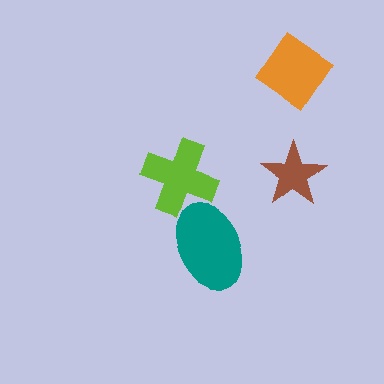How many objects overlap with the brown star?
0 objects overlap with the brown star.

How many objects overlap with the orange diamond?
0 objects overlap with the orange diamond.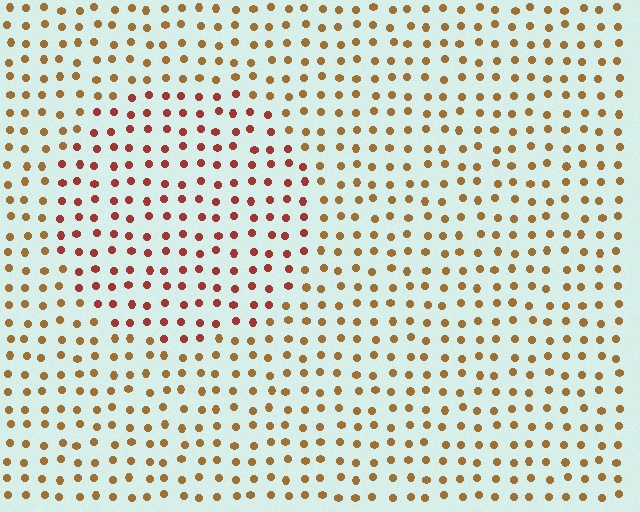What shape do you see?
I see a circle.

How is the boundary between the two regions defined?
The boundary is defined purely by a slight shift in hue (about 33 degrees). Spacing, size, and orientation are identical on both sides.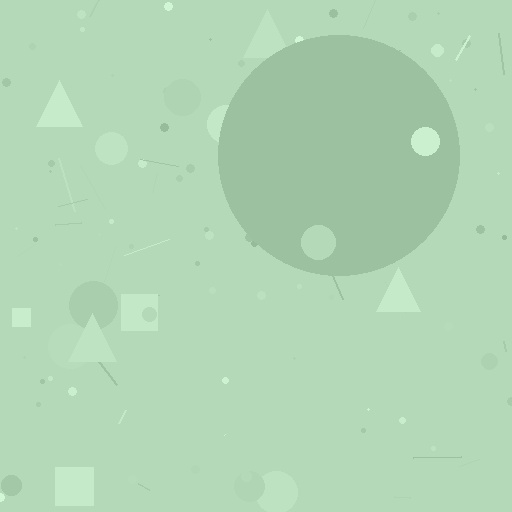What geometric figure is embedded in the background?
A circle is embedded in the background.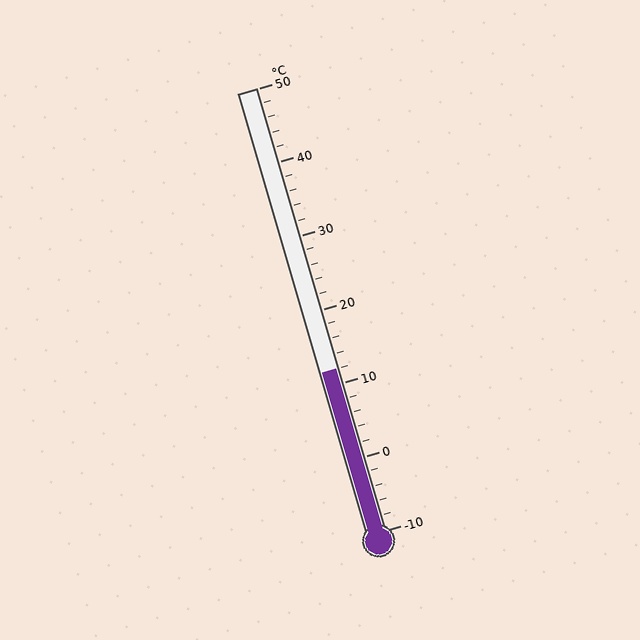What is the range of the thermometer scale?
The thermometer scale ranges from -10°C to 50°C.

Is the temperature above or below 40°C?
The temperature is below 40°C.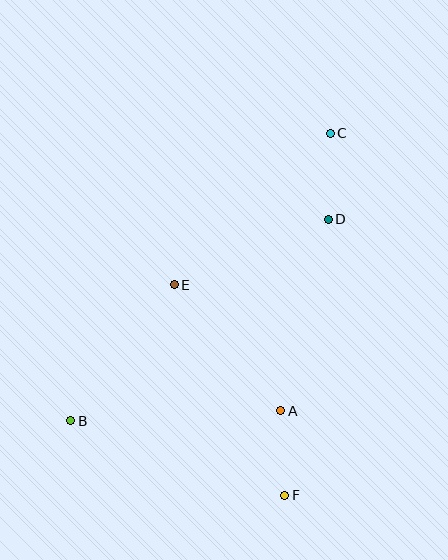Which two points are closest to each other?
Points A and F are closest to each other.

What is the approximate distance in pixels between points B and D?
The distance between B and D is approximately 327 pixels.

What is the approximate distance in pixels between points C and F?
The distance between C and F is approximately 365 pixels.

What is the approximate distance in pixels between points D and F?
The distance between D and F is approximately 279 pixels.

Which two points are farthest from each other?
Points B and C are farthest from each other.